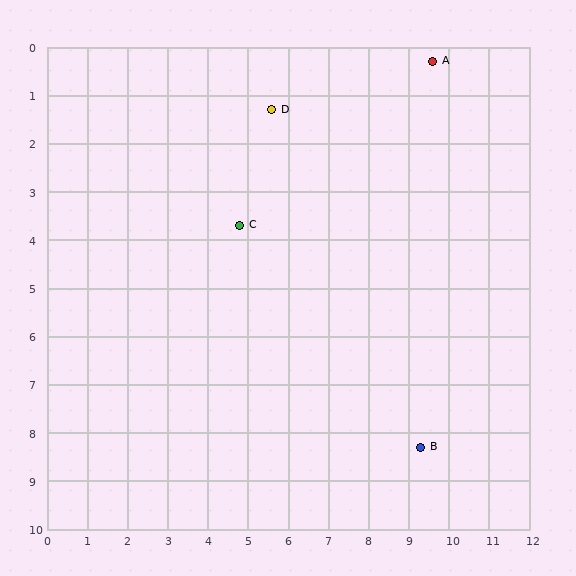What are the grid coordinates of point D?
Point D is at approximately (5.6, 1.3).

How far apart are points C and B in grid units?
Points C and B are about 6.4 grid units apart.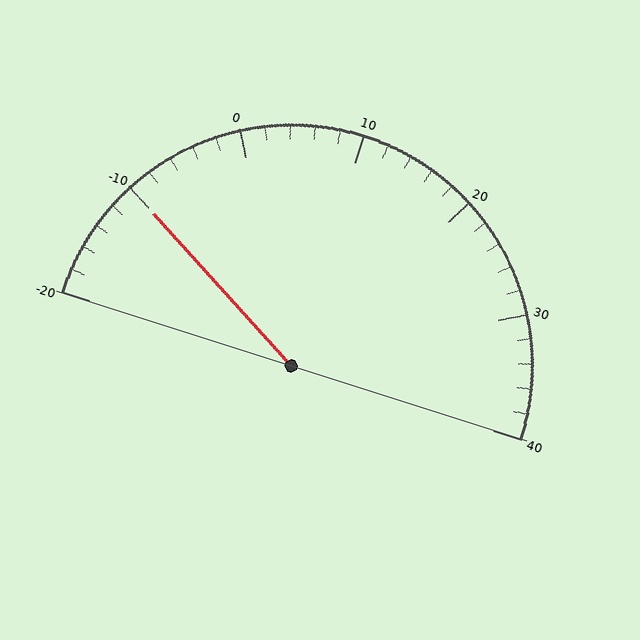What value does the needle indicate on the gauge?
The needle indicates approximately -10.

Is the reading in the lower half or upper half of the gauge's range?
The reading is in the lower half of the range (-20 to 40).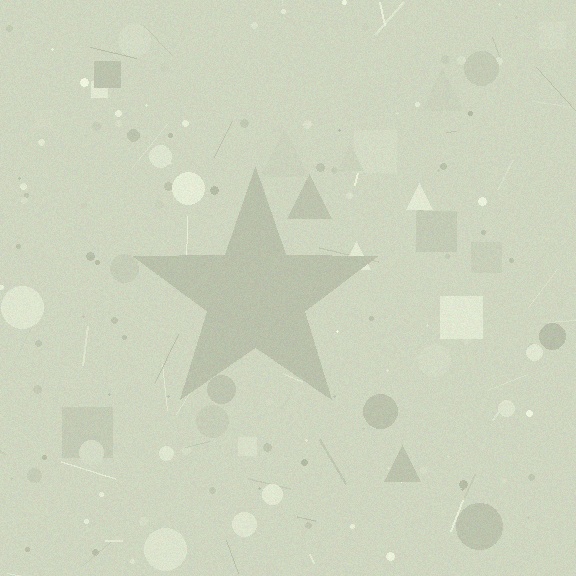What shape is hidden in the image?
A star is hidden in the image.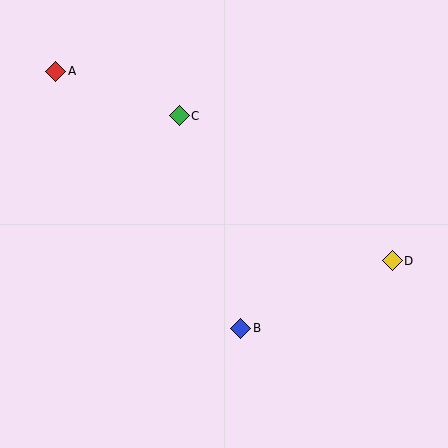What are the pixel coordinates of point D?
Point D is at (392, 261).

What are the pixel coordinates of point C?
Point C is at (179, 116).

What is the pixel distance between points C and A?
The distance between C and A is 131 pixels.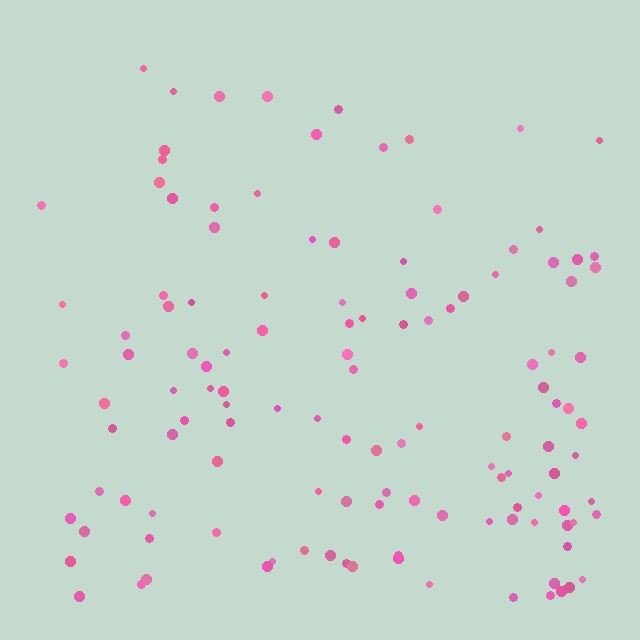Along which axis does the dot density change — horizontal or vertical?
Vertical.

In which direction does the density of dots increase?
From top to bottom, with the bottom side densest.